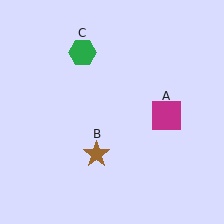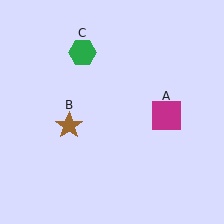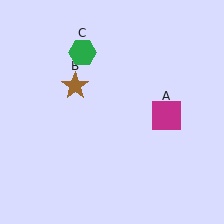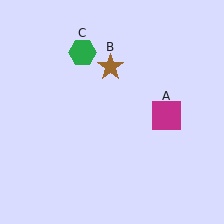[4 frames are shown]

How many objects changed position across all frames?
1 object changed position: brown star (object B).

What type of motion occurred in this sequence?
The brown star (object B) rotated clockwise around the center of the scene.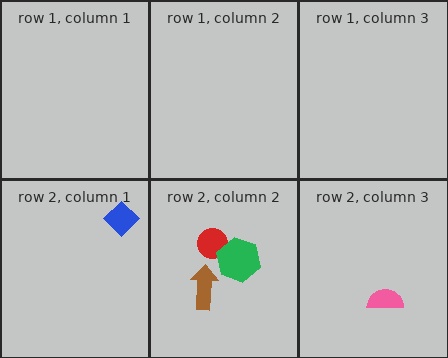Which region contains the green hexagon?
The row 2, column 2 region.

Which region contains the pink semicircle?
The row 2, column 3 region.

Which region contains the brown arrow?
The row 2, column 2 region.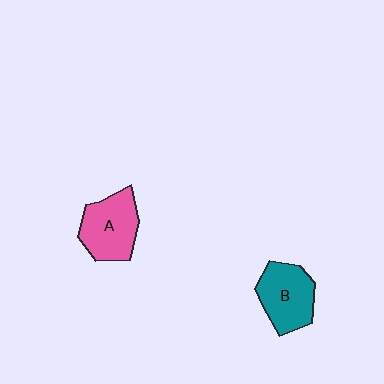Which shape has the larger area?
Shape A (pink).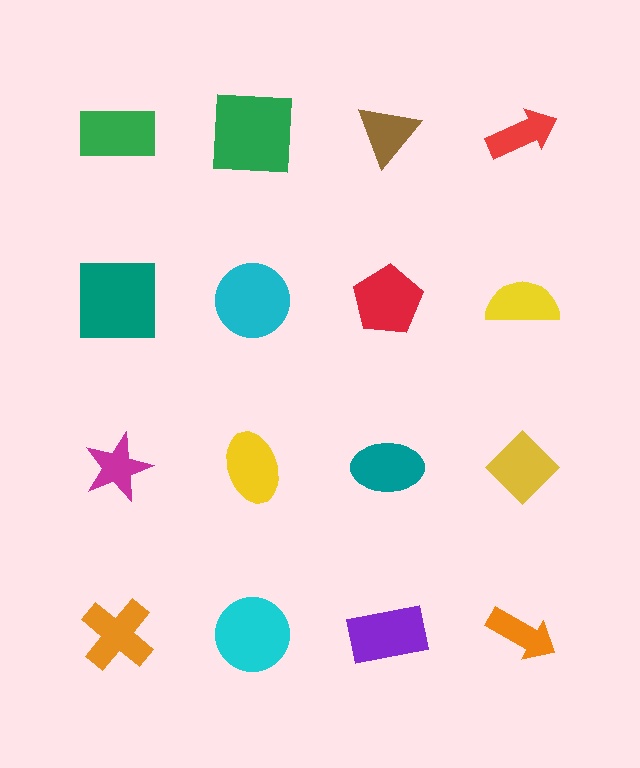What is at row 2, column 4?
A yellow semicircle.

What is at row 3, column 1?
A magenta star.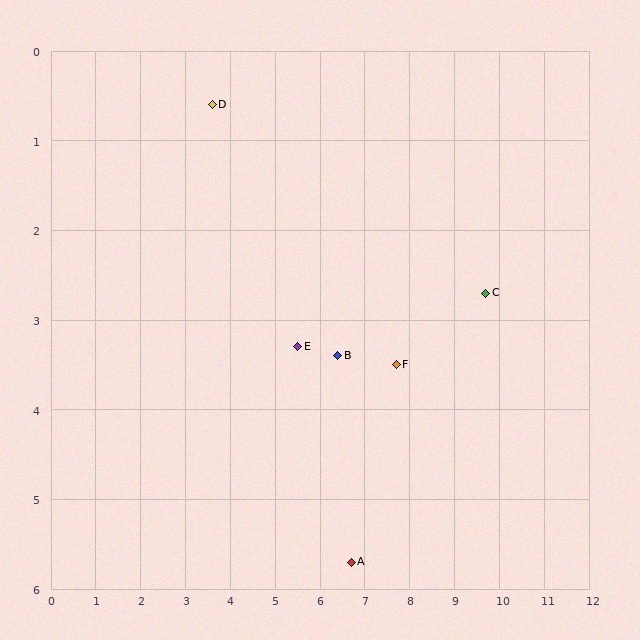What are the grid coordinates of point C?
Point C is at approximately (9.7, 2.7).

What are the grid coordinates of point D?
Point D is at approximately (3.6, 0.6).